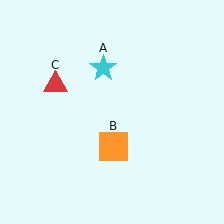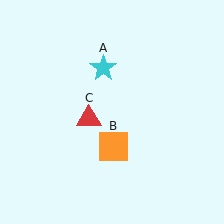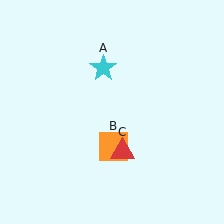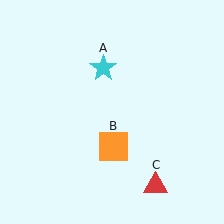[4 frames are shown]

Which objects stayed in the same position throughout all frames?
Cyan star (object A) and orange square (object B) remained stationary.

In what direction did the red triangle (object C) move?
The red triangle (object C) moved down and to the right.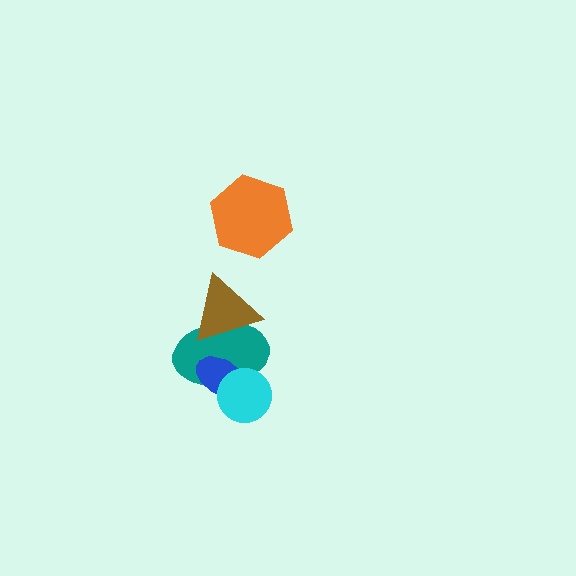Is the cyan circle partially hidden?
No, no other shape covers it.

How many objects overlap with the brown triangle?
1 object overlaps with the brown triangle.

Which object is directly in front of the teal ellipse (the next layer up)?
The blue ellipse is directly in front of the teal ellipse.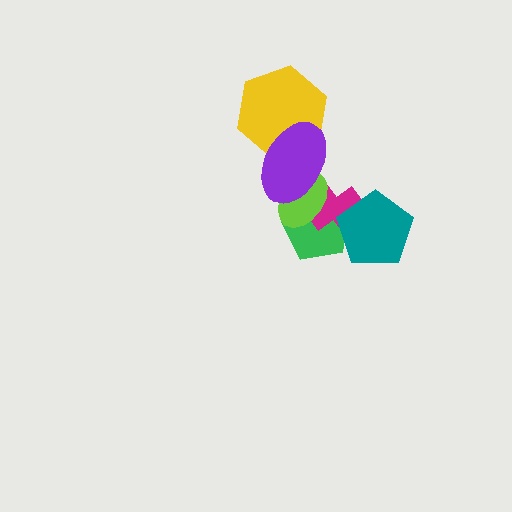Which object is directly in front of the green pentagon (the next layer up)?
The magenta cross is directly in front of the green pentagon.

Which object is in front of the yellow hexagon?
The purple ellipse is in front of the yellow hexagon.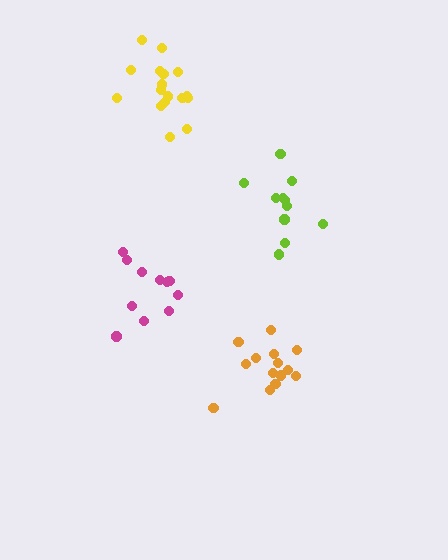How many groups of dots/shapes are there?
There are 4 groups.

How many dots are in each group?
Group 1: 11 dots, Group 2: 11 dots, Group 3: 14 dots, Group 4: 17 dots (53 total).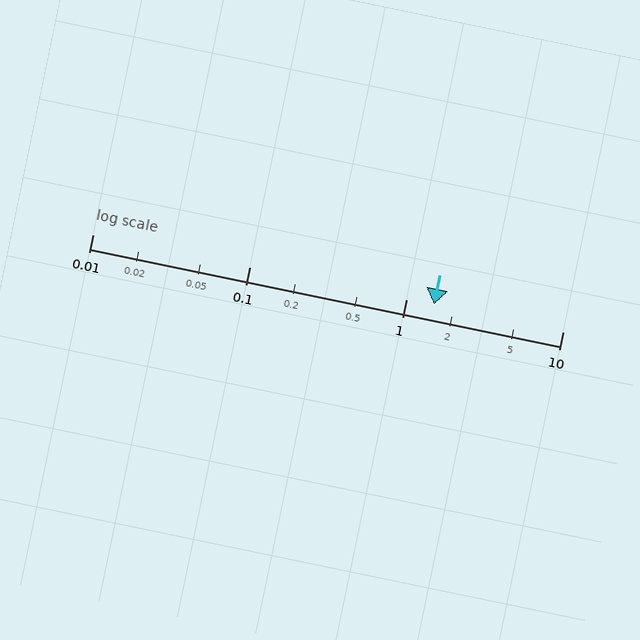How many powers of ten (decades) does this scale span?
The scale spans 3 decades, from 0.01 to 10.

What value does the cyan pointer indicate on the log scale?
The pointer indicates approximately 1.5.